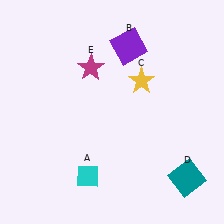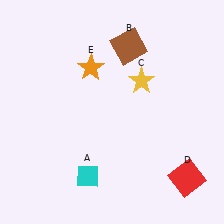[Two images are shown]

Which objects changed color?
B changed from purple to brown. D changed from teal to red. E changed from magenta to orange.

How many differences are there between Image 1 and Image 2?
There are 3 differences between the two images.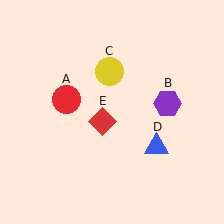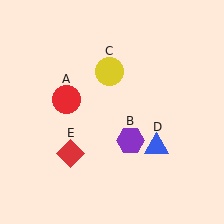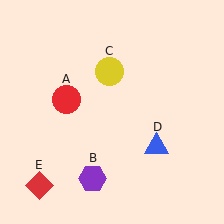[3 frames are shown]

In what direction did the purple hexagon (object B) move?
The purple hexagon (object B) moved down and to the left.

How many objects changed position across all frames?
2 objects changed position: purple hexagon (object B), red diamond (object E).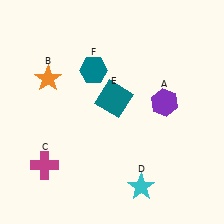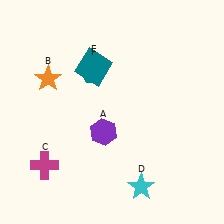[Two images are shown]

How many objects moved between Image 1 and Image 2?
2 objects moved between the two images.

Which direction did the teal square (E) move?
The teal square (E) moved up.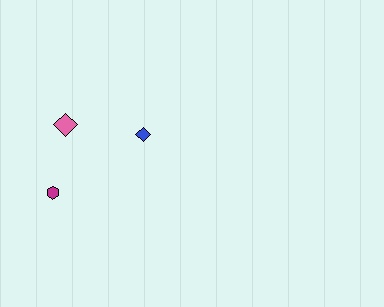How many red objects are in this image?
There are no red objects.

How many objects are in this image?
There are 3 objects.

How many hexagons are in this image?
There is 1 hexagon.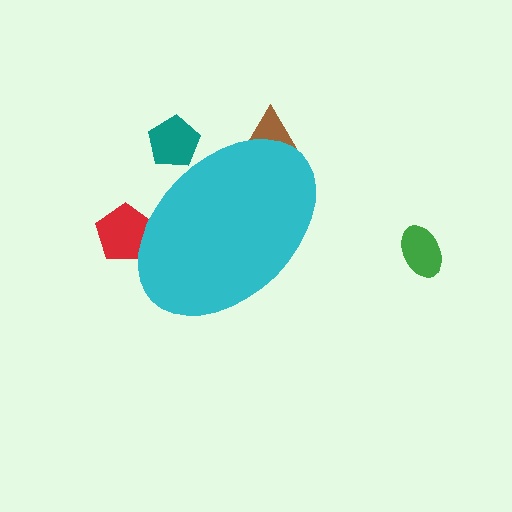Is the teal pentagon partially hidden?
Yes, the teal pentagon is partially hidden behind the cyan ellipse.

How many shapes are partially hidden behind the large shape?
3 shapes are partially hidden.